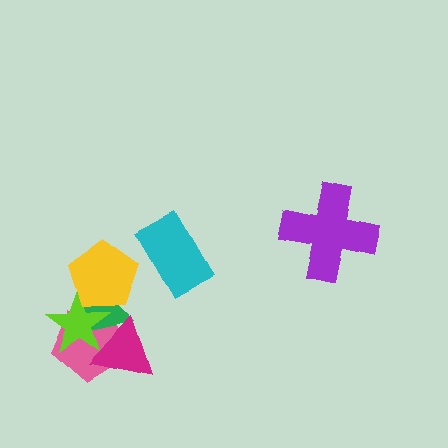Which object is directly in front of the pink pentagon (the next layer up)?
The green triangle is directly in front of the pink pentagon.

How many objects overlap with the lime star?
4 objects overlap with the lime star.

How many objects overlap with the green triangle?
4 objects overlap with the green triangle.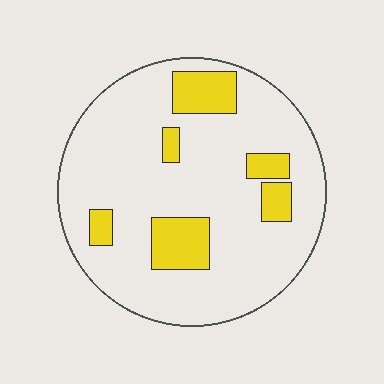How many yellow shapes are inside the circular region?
6.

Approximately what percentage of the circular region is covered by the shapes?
Approximately 15%.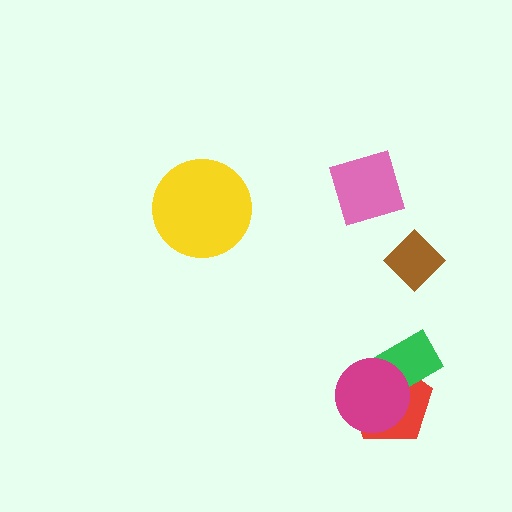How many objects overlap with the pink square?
0 objects overlap with the pink square.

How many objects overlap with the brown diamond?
0 objects overlap with the brown diamond.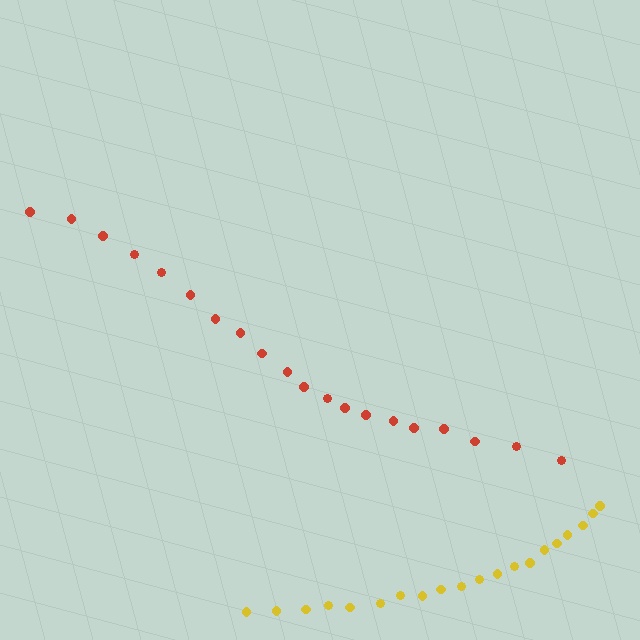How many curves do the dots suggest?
There are 2 distinct paths.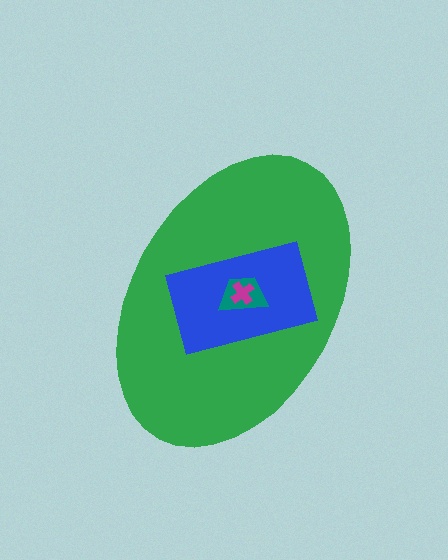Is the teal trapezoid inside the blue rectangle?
Yes.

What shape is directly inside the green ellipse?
The blue rectangle.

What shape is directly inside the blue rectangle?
The teal trapezoid.